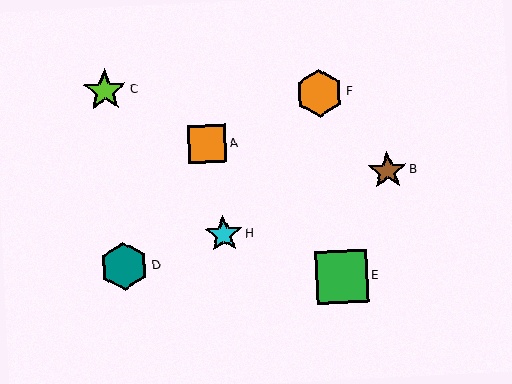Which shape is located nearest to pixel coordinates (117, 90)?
The lime star (labeled C) at (105, 91) is nearest to that location.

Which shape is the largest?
The green square (labeled E) is the largest.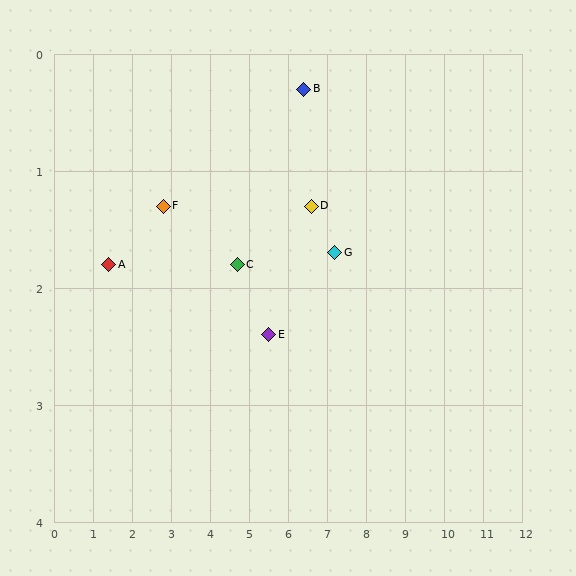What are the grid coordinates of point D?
Point D is at approximately (6.6, 1.3).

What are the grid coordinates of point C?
Point C is at approximately (4.7, 1.8).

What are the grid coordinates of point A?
Point A is at approximately (1.4, 1.8).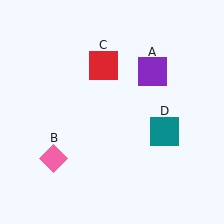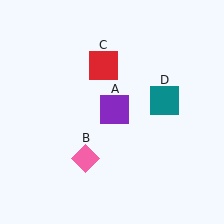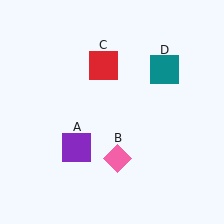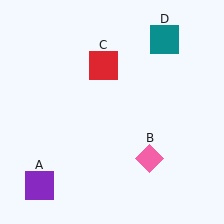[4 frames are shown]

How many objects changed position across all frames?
3 objects changed position: purple square (object A), pink diamond (object B), teal square (object D).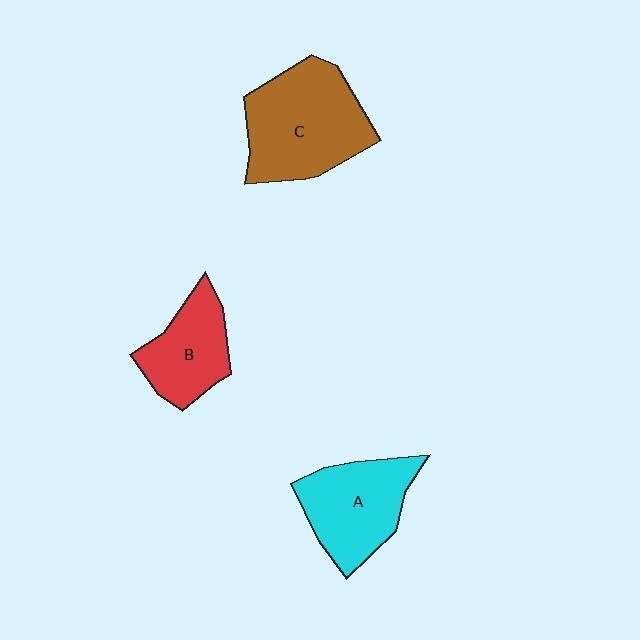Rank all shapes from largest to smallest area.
From largest to smallest: C (brown), A (cyan), B (red).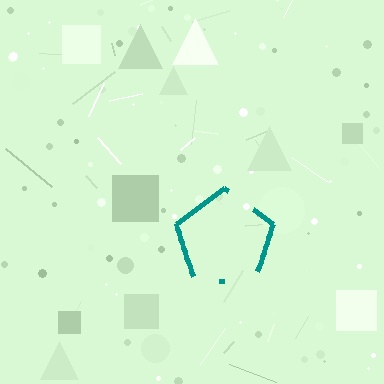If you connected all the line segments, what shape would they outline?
They would outline a pentagon.